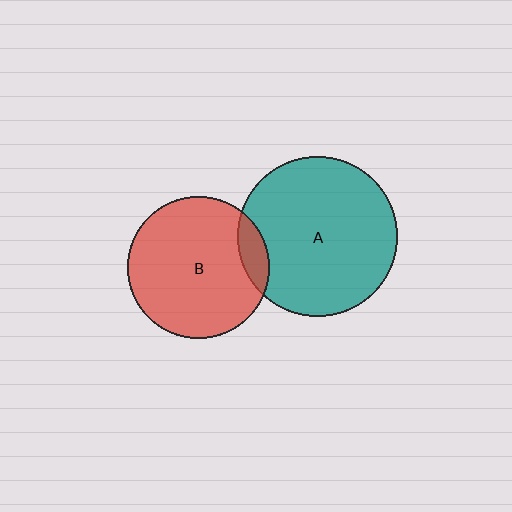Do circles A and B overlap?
Yes.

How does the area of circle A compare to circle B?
Approximately 1.3 times.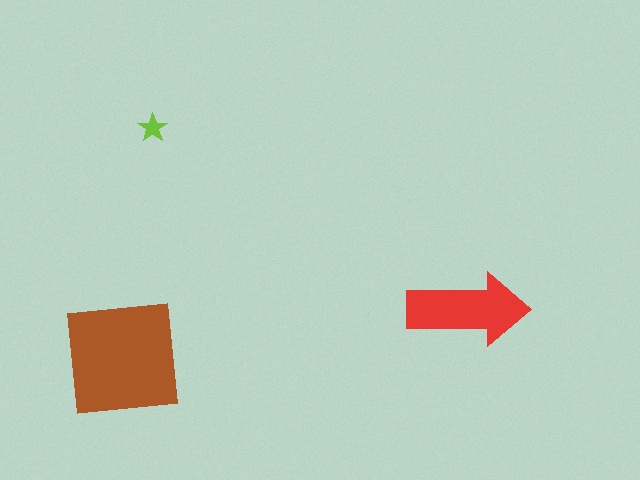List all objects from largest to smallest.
The brown square, the red arrow, the lime star.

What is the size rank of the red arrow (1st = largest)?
2nd.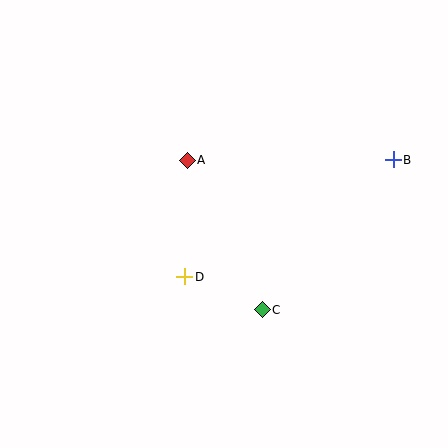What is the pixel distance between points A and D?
The distance between A and D is 117 pixels.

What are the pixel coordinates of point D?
Point D is at (185, 277).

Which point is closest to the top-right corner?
Point B is closest to the top-right corner.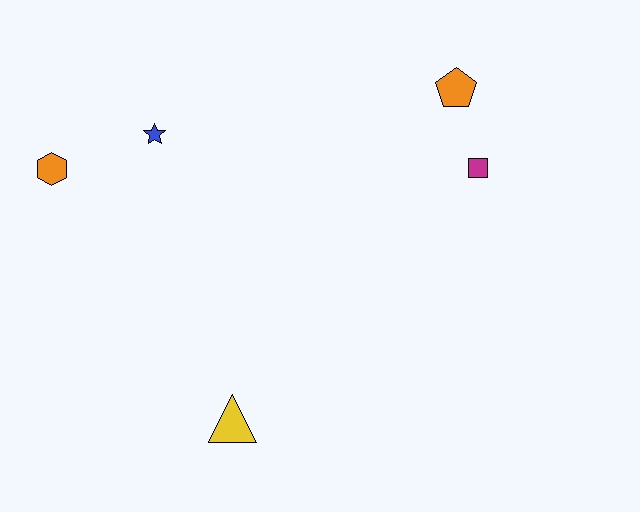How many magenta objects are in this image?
There is 1 magenta object.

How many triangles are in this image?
There is 1 triangle.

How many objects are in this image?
There are 5 objects.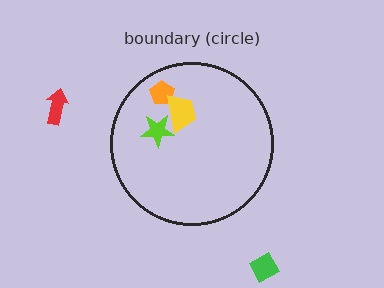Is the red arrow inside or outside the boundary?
Outside.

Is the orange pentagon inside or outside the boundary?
Inside.